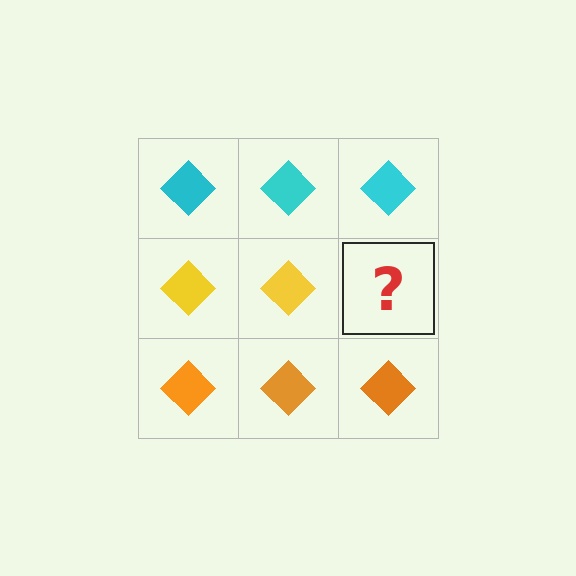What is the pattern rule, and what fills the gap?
The rule is that each row has a consistent color. The gap should be filled with a yellow diamond.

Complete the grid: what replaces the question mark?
The question mark should be replaced with a yellow diamond.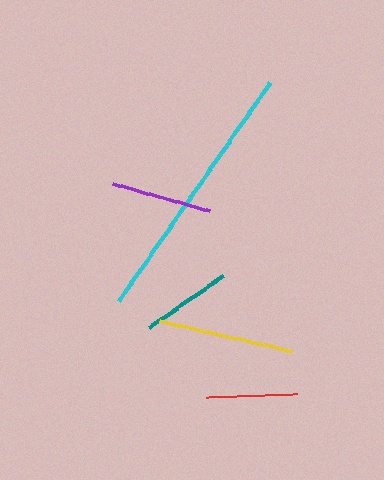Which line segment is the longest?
The cyan line is the longest at approximately 266 pixels.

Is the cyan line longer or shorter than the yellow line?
The cyan line is longer than the yellow line.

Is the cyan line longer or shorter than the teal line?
The cyan line is longer than the teal line.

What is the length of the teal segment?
The teal segment is approximately 90 pixels long.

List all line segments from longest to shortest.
From longest to shortest: cyan, yellow, purple, red, teal.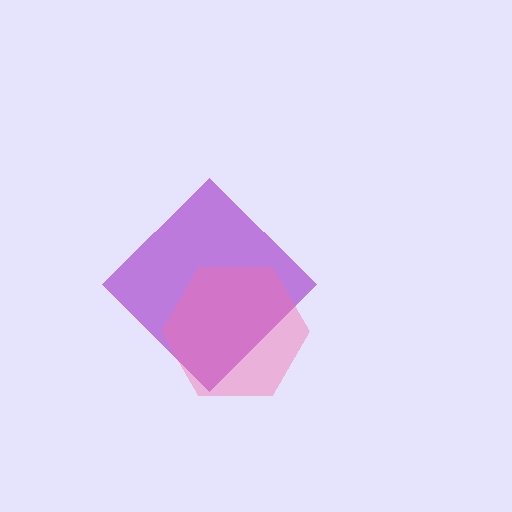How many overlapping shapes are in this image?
There are 2 overlapping shapes in the image.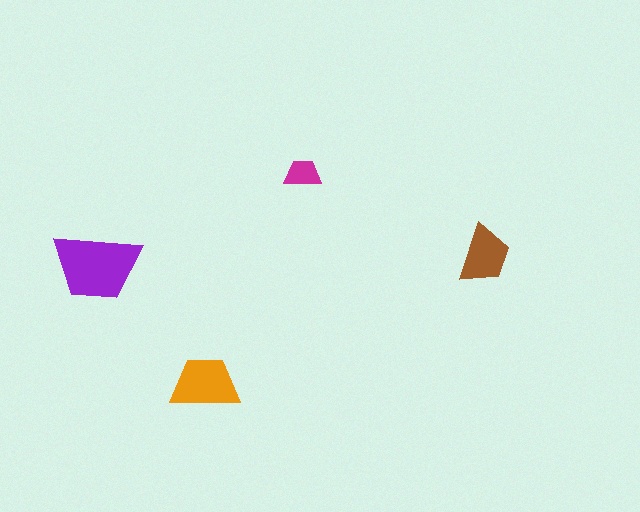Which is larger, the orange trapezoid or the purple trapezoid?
The purple one.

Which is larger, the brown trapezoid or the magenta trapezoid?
The brown one.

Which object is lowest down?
The orange trapezoid is bottommost.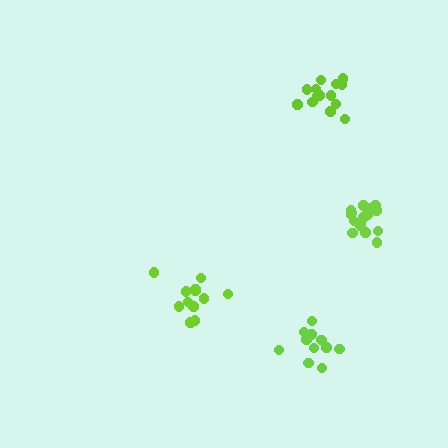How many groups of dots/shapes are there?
There are 4 groups.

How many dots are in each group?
Group 1: 12 dots, Group 2: 15 dots, Group 3: 15 dots, Group 4: 11 dots (53 total).